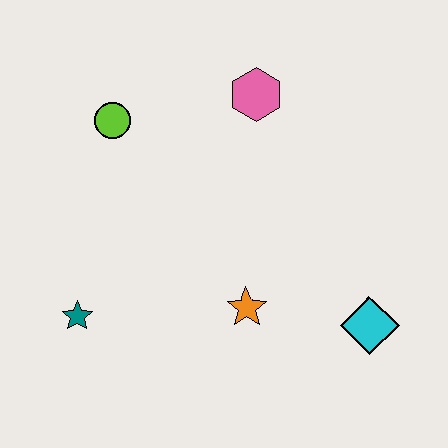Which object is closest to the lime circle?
The pink hexagon is closest to the lime circle.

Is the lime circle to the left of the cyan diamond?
Yes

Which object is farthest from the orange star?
The lime circle is farthest from the orange star.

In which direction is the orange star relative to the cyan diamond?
The orange star is to the left of the cyan diamond.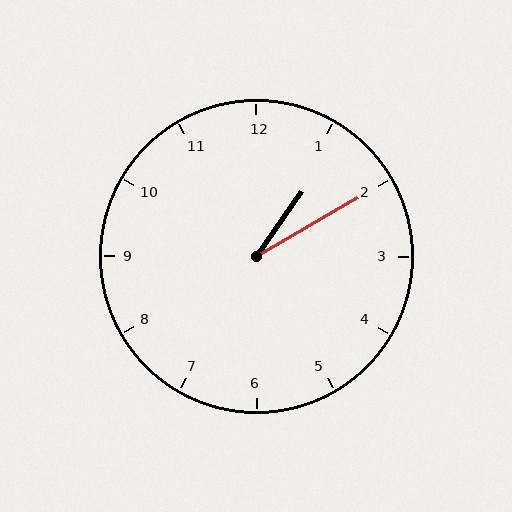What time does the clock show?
1:10.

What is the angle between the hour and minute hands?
Approximately 25 degrees.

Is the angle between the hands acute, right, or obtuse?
It is acute.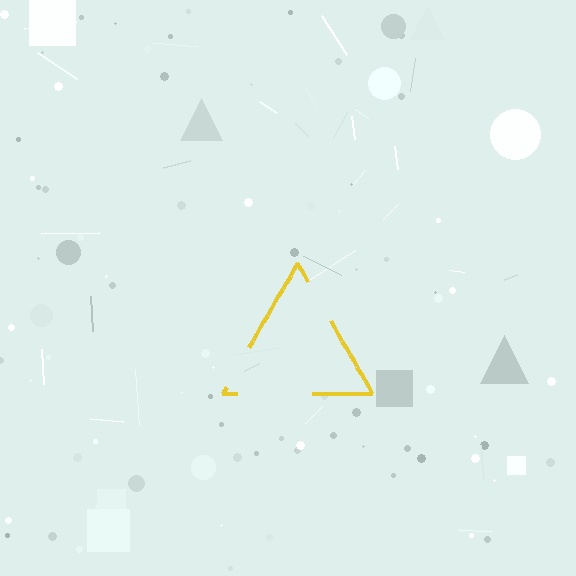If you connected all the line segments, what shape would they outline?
They would outline a triangle.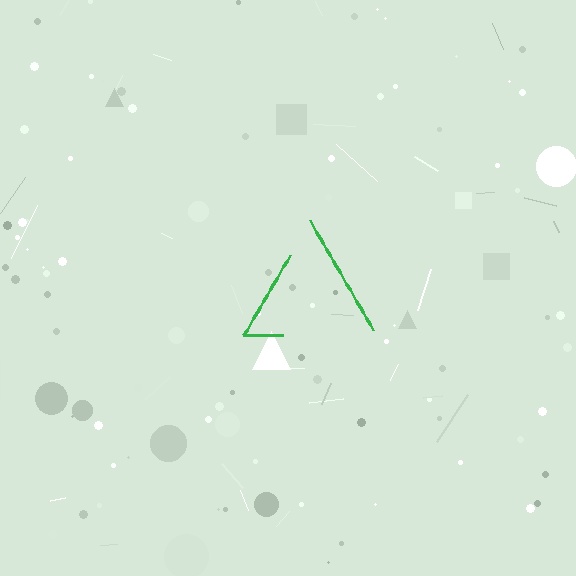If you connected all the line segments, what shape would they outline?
They would outline a triangle.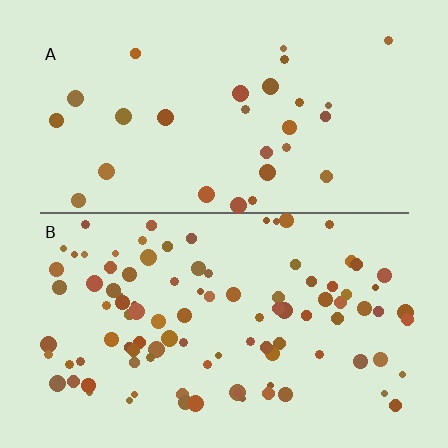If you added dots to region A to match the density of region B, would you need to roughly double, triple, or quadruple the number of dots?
Approximately triple.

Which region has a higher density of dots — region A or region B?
B (the bottom).